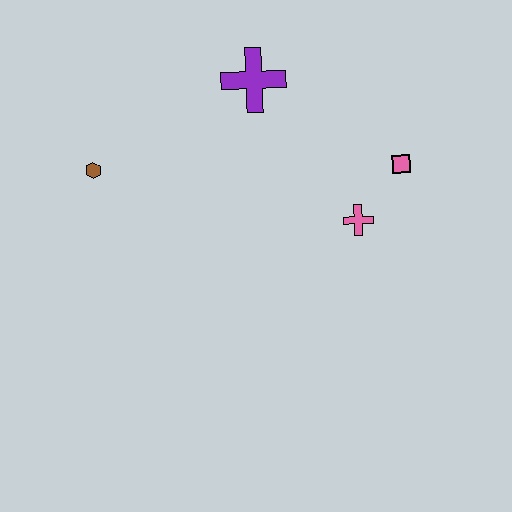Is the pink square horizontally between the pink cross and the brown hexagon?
No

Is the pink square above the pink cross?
Yes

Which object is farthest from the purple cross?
The brown hexagon is farthest from the purple cross.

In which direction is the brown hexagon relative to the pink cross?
The brown hexagon is to the left of the pink cross.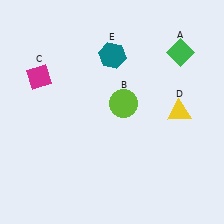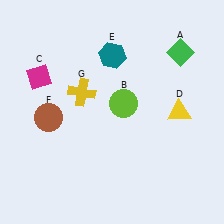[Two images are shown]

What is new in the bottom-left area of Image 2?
A brown circle (F) was added in the bottom-left area of Image 2.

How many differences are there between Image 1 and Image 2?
There are 2 differences between the two images.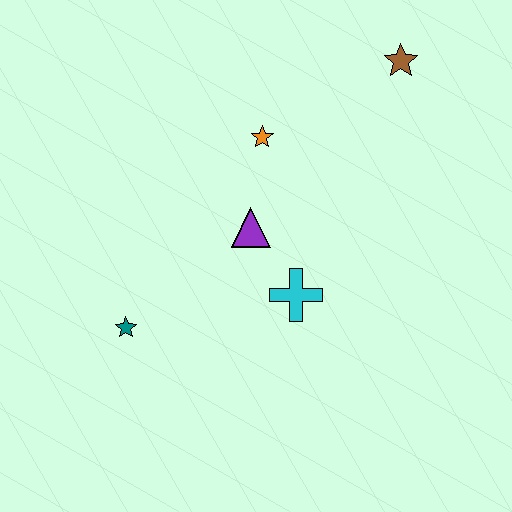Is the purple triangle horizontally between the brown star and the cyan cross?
No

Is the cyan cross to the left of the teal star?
No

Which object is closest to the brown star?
The orange star is closest to the brown star.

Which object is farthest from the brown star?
The teal star is farthest from the brown star.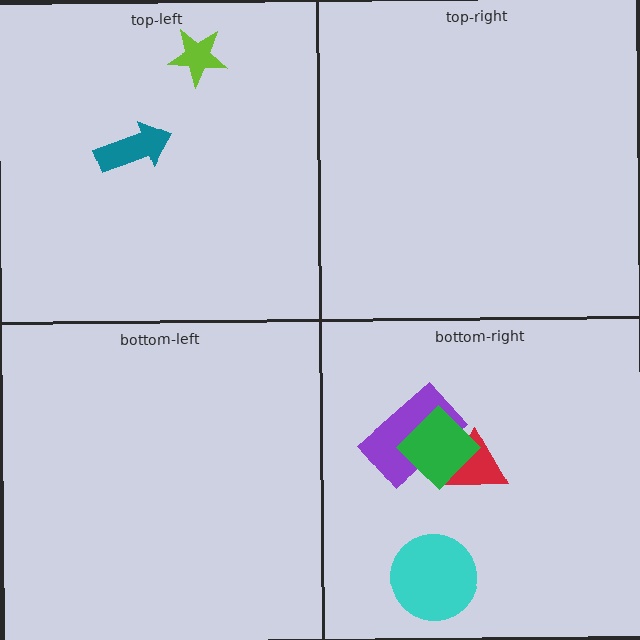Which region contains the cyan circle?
The bottom-right region.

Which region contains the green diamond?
The bottom-right region.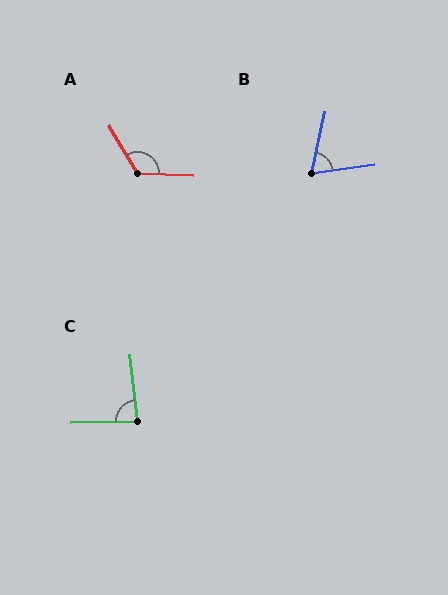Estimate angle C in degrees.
Approximately 85 degrees.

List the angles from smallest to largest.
B (69°), C (85°), A (122°).